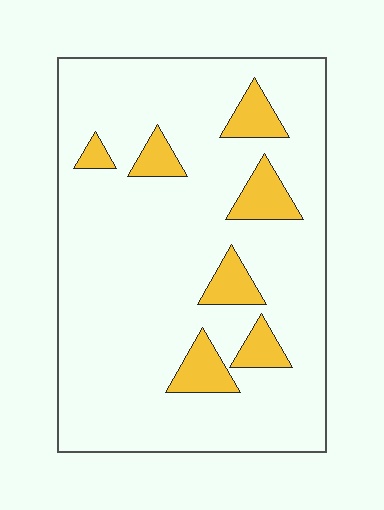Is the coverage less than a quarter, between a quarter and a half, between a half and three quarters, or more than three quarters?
Less than a quarter.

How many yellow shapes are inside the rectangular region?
7.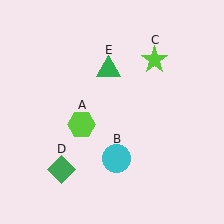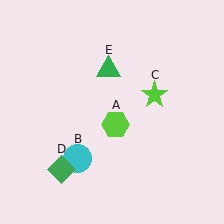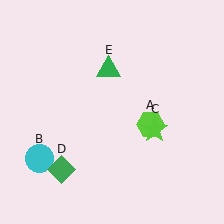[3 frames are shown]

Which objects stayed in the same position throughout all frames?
Green diamond (object D) and green triangle (object E) remained stationary.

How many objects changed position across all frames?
3 objects changed position: lime hexagon (object A), cyan circle (object B), lime star (object C).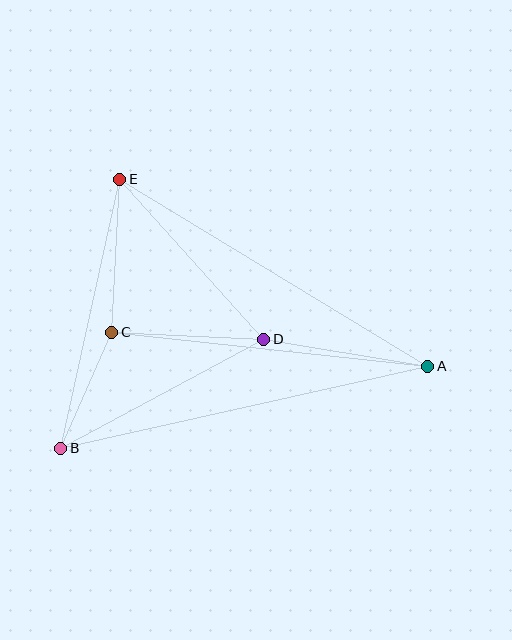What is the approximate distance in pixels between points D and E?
The distance between D and E is approximately 215 pixels.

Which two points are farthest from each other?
Points A and B are farthest from each other.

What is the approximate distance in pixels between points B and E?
The distance between B and E is approximately 275 pixels.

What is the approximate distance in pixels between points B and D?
The distance between B and D is approximately 230 pixels.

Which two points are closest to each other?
Points B and C are closest to each other.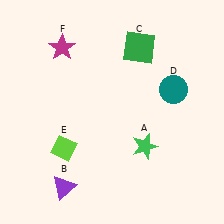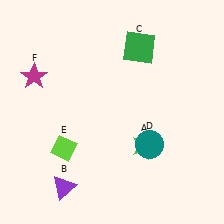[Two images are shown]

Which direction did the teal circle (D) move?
The teal circle (D) moved down.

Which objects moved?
The objects that moved are: the teal circle (D), the magenta star (F).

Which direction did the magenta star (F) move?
The magenta star (F) moved down.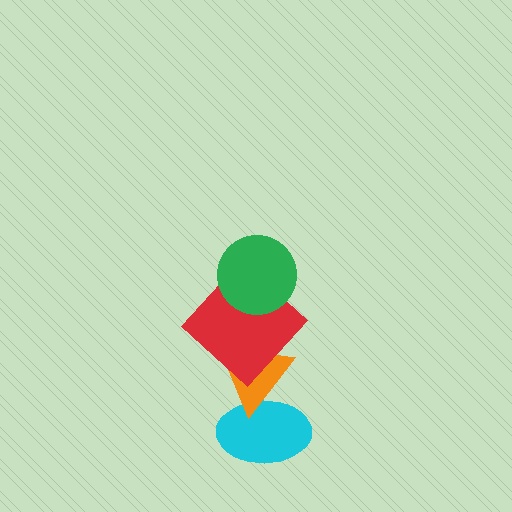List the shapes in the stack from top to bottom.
From top to bottom: the green circle, the red diamond, the orange triangle, the cyan ellipse.